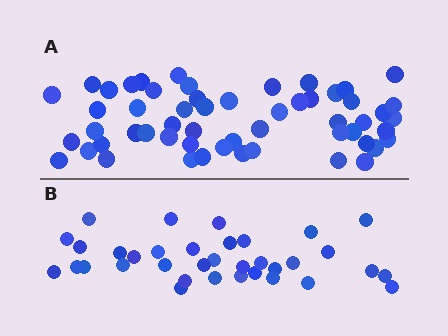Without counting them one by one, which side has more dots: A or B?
Region A (the top region) has more dots.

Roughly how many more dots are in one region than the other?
Region A has approximately 20 more dots than region B.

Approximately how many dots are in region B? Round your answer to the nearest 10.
About 40 dots. (The exact count is 35, which rounds to 40.)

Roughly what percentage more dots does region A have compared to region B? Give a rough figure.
About 55% more.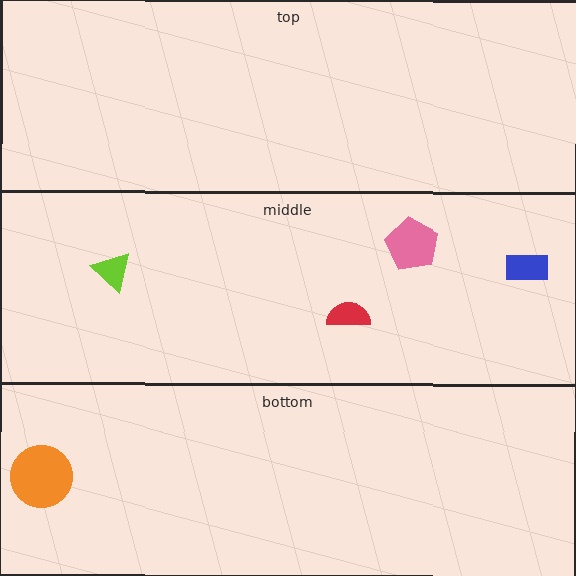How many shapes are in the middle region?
4.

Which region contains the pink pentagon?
The middle region.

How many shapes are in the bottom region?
1.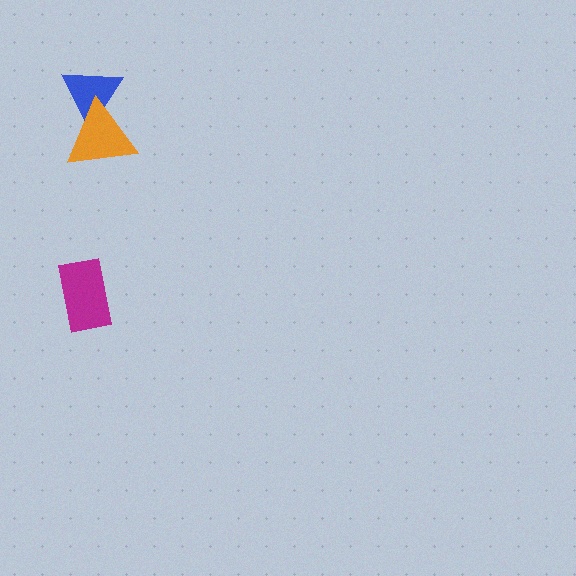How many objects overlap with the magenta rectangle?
0 objects overlap with the magenta rectangle.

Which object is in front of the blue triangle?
The orange triangle is in front of the blue triangle.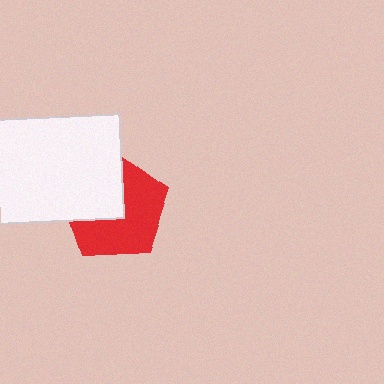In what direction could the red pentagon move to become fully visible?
The red pentagon could move toward the lower-right. That would shift it out from behind the white rectangle entirely.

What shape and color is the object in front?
The object in front is a white rectangle.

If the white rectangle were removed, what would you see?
You would see the complete red pentagon.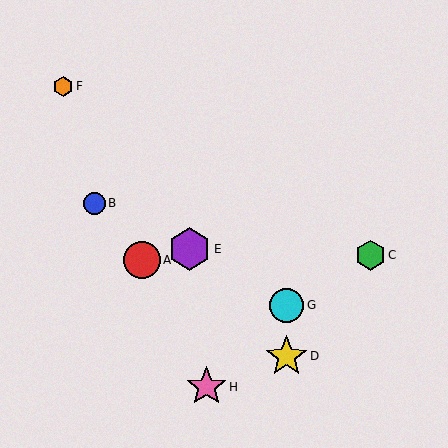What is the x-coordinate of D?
Object D is at x≈287.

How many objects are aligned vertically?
2 objects (D, G) are aligned vertically.